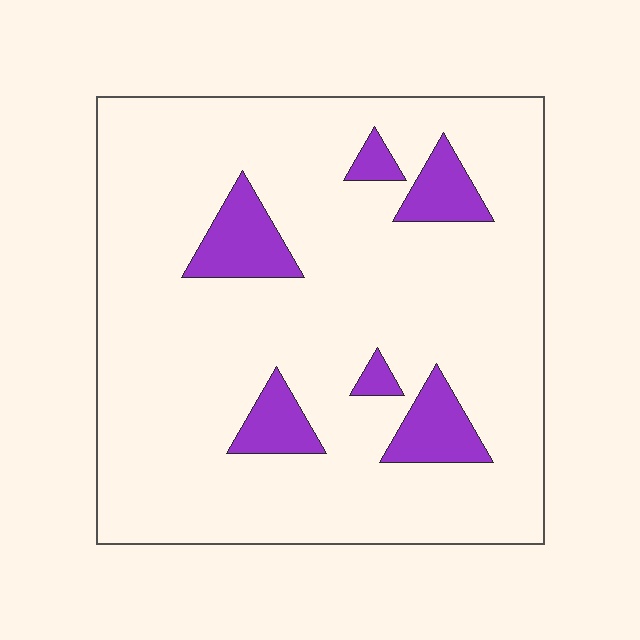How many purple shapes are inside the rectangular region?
6.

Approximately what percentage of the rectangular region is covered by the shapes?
Approximately 10%.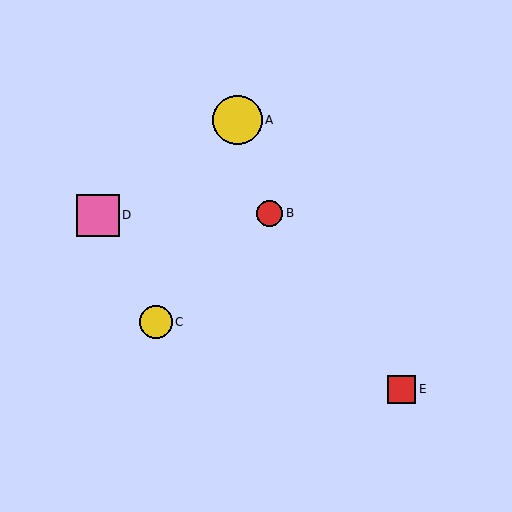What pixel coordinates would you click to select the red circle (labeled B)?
Click at (269, 213) to select the red circle B.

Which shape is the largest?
The yellow circle (labeled A) is the largest.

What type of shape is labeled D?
Shape D is a pink square.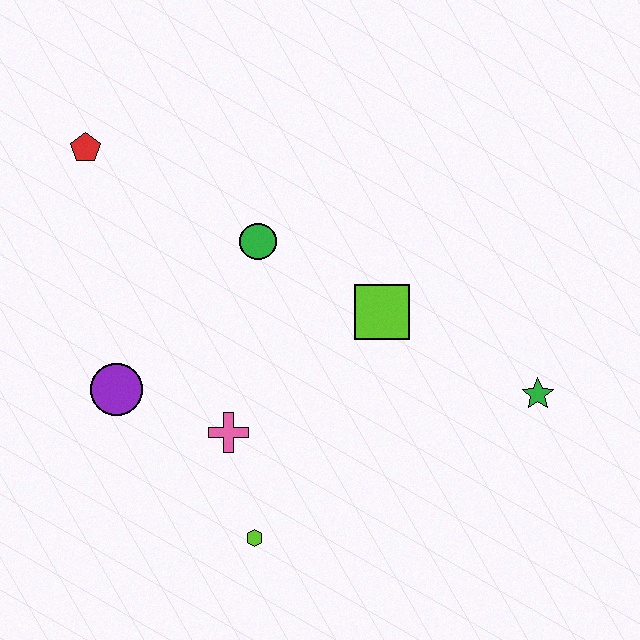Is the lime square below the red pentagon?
Yes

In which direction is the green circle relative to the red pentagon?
The green circle is to the right of the red pentagon.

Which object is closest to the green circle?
The lime square is closest to the green circle.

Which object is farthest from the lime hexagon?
The red pentagon is farthest from the lime hexagon.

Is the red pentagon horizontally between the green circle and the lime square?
No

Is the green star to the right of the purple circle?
Yes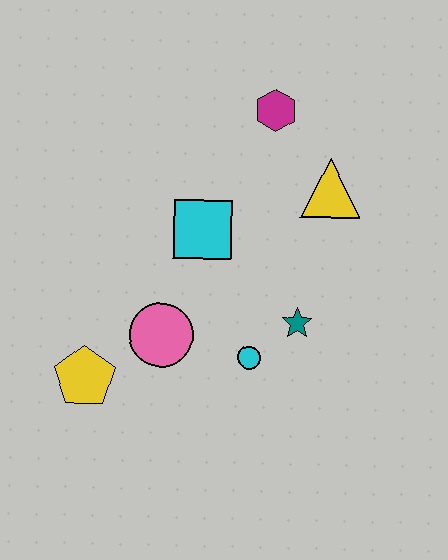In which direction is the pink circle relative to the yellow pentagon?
The pink circle is to the right of the yellow pentagon.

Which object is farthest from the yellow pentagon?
The magenta hexagon is farthest from the yellow pentagon.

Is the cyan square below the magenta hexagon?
Yes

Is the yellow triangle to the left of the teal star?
No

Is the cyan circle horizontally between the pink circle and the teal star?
Yes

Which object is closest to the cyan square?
The pink circle is closest to the cyan square.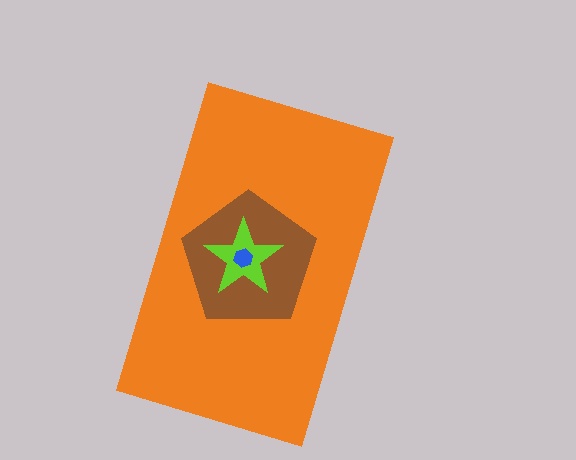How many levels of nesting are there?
4.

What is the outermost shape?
The orange rectangle.